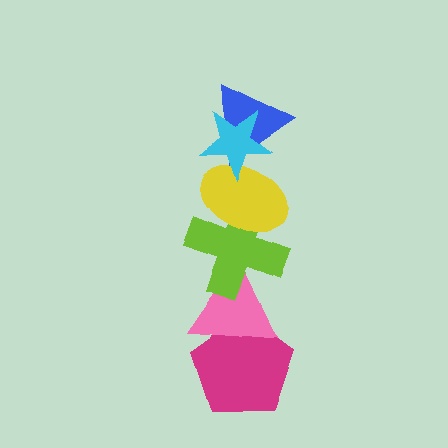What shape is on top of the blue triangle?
The cyan star is on top of the blue triangle.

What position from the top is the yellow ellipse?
The yellow ellipse is 3rd from the top.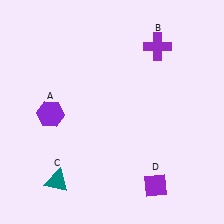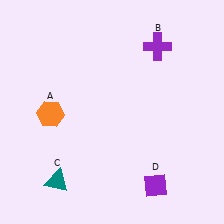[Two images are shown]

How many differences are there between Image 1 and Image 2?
There is 1 difference between the two images.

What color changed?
The hexagon (A) changed from purple in Image 1 to orange in Image 2.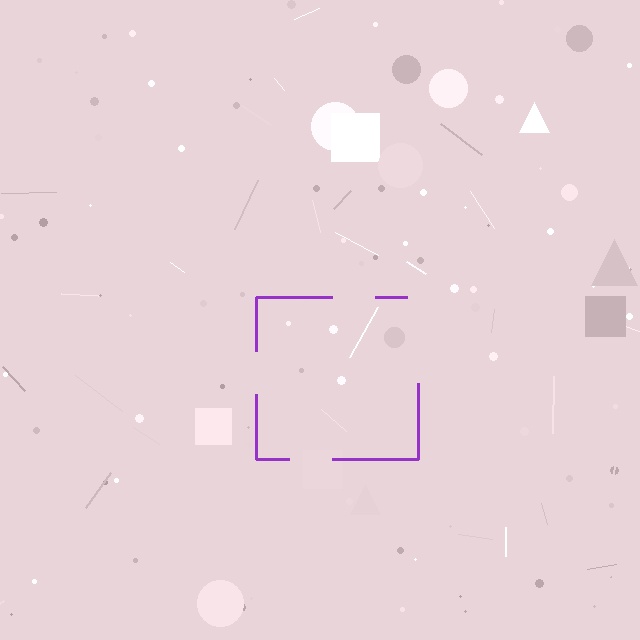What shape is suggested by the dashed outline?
The dashed outline suggests a square.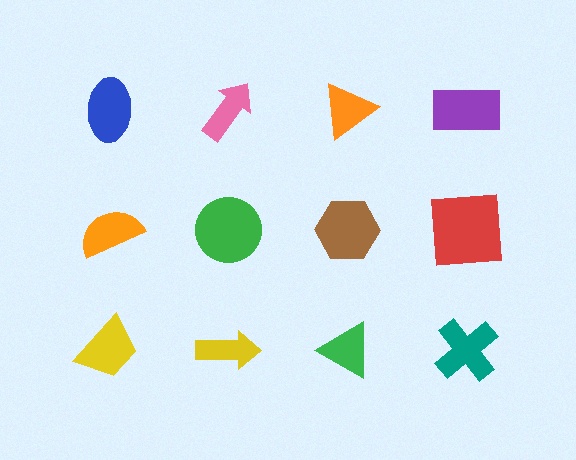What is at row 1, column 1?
A blue ellipse.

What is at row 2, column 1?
An orange semicircle.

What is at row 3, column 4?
A teal cross.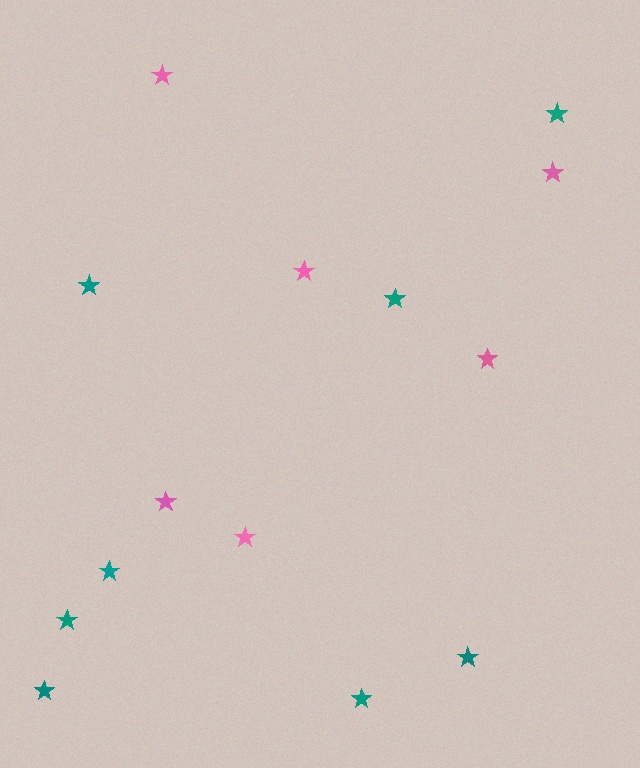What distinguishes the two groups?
There are 2 groups: one group of pink stars (6) and one group of teal stars (8).